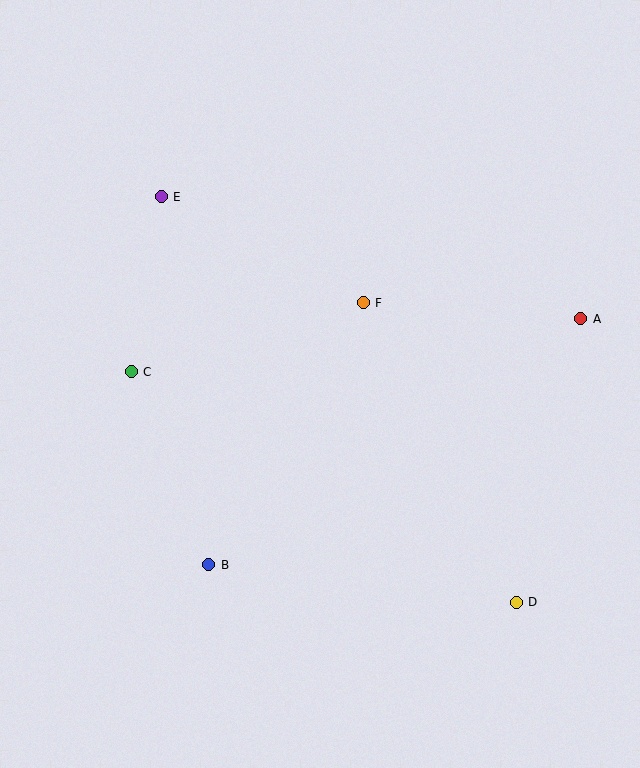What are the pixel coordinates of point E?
Point E is at (161, 197).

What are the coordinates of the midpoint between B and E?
The midpoint between B and E is at (185, 381).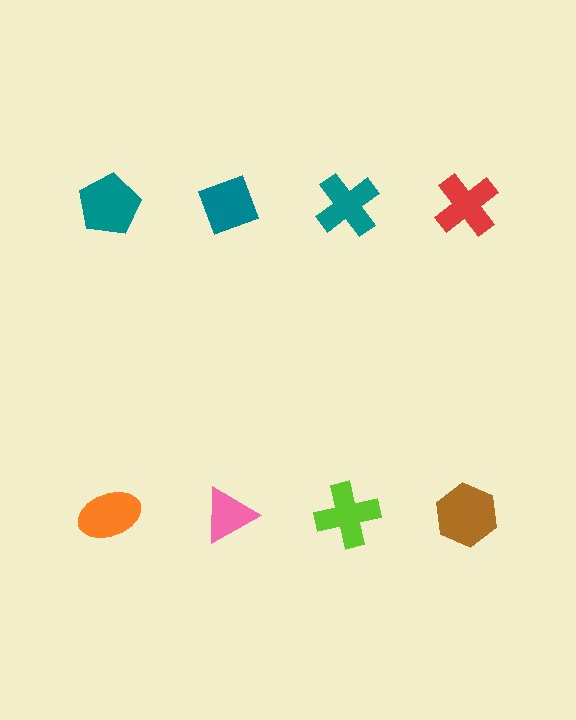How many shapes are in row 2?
4 shapes.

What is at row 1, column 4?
A red cross.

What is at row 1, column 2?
A teal diamond.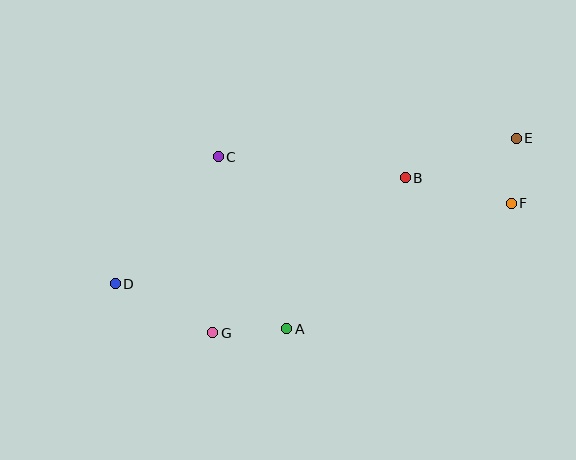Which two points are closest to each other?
Points E and F are closest to each other.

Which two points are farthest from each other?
Points D and E are farthest from each other.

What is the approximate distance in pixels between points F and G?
The distance between F and G is approximately 325 pixels.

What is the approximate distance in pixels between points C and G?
The distance between C and G is approximately 176 pixels.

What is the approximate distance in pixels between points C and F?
The distance between C and F is approximately 297 pixels.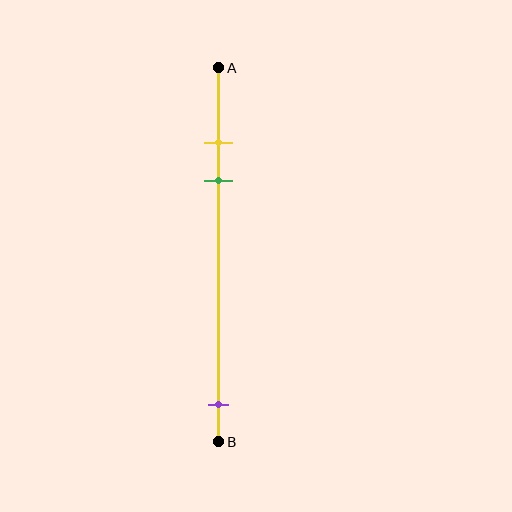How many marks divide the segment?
There are 3 marks dividing the segment.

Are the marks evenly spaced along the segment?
No, the marks are not evenly spaced.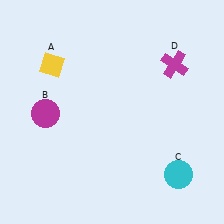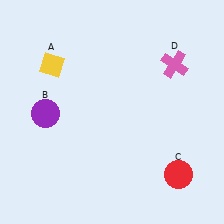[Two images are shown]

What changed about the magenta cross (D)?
In Image 1, D is magenta. In Image 2, it changed to pink.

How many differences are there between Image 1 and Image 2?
There are 3 differences between the two images.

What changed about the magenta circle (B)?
In Image 1, B is magenta. In Image 2, it changed to purple.